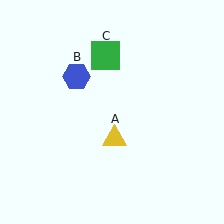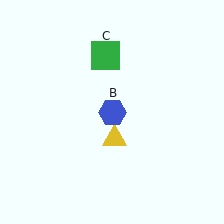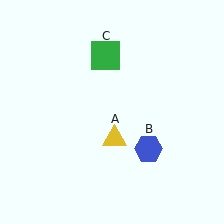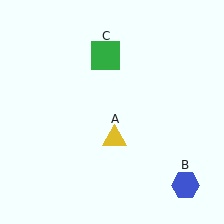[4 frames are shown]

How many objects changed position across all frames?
1 object changed position: blue hexagon (object B).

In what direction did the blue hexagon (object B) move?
The blue hexagon (object B) moved down and to the right.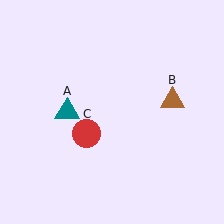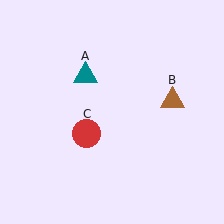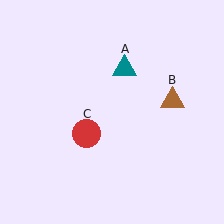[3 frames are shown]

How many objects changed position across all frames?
1 object changed position: teal triangle (object A).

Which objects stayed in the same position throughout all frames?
Brown triangle (object B) and red circle (object C) remained stationary.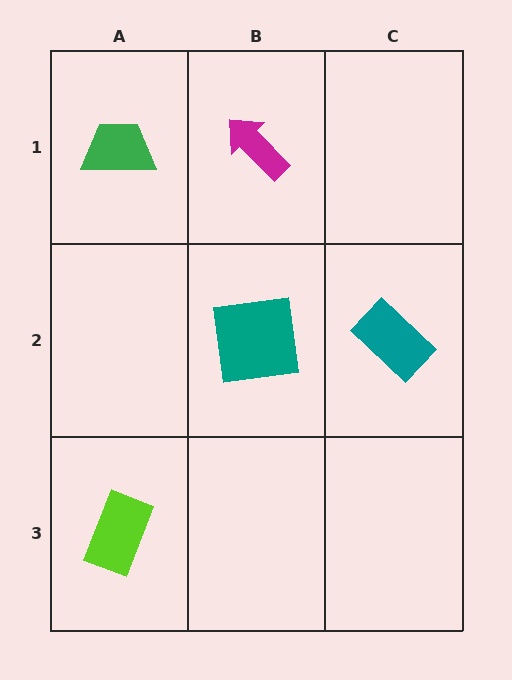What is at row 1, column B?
A magenta arrow.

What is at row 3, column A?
A lime rectangle.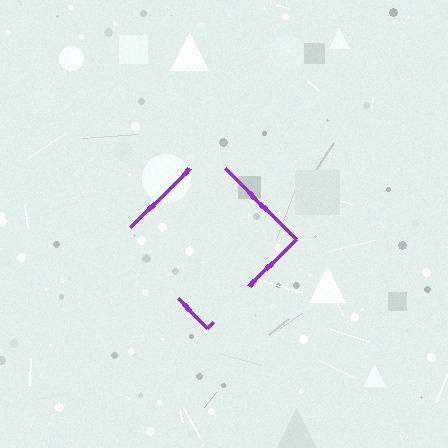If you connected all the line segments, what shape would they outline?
They would outline a diamond.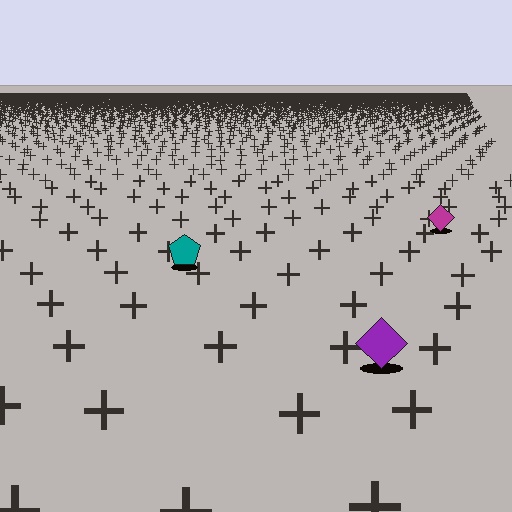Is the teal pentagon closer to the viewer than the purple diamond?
No. The purple diamond is closer — you can tell from the texture gradient: the ground texture is coarser near it.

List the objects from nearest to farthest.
From nearest to farthest: the purple diamond, the teal pentagon, the magenta diamond.